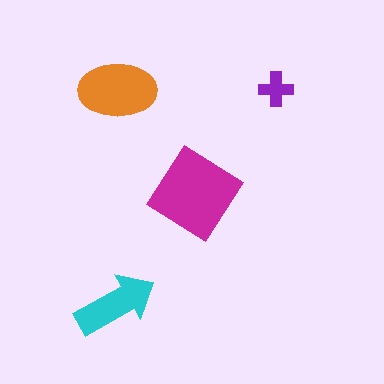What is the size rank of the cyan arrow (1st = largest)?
3rd.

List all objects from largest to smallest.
The magenta diamond, the orange ellipse, the cyan arrow, the purple cross.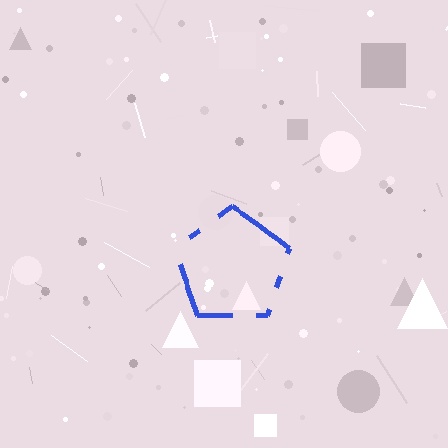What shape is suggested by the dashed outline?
The dashed outline suggests a pentagon.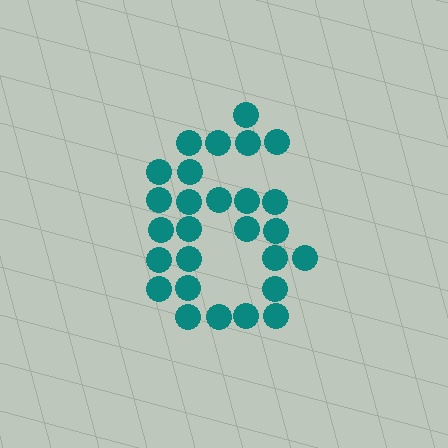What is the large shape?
The large shape is the digit 6.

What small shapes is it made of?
It is made of small circles.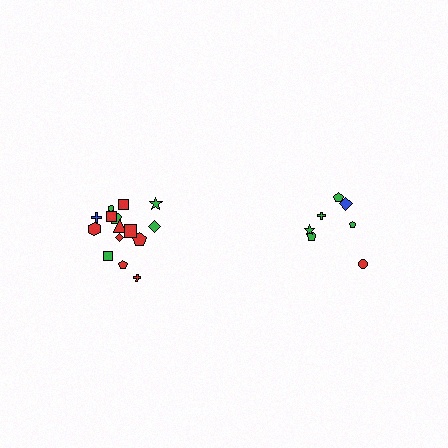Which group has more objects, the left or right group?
The left group.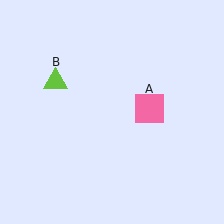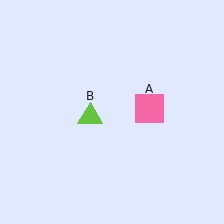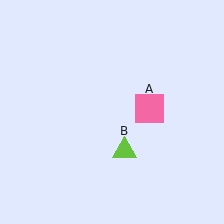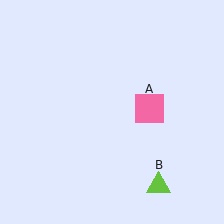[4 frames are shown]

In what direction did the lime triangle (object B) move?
The lime triangle (object B) moved down and to the right.